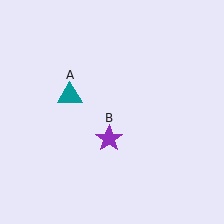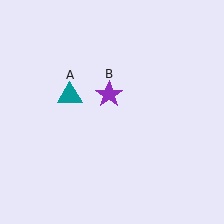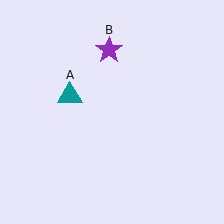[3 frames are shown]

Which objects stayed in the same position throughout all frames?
Teal triangle (object A) remained stationary.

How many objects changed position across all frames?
1 object changed position: purple star (object B).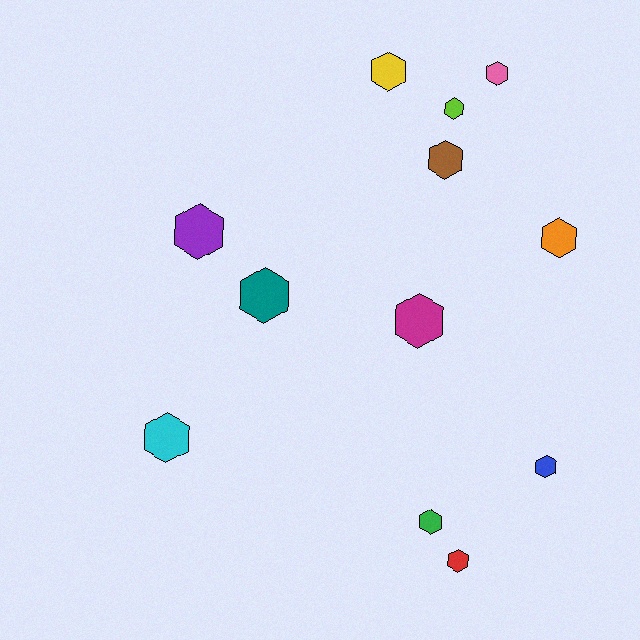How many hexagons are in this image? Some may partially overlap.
There are 12 hexagons.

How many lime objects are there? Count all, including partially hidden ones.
There is 1 lime object.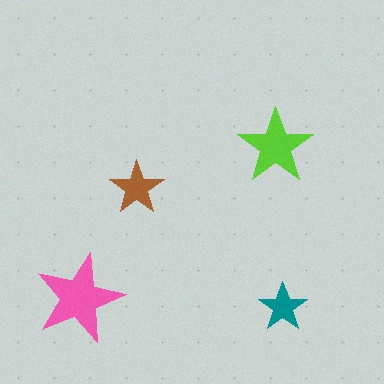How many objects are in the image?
There are 4 objects in the image.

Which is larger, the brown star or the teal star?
The brown one.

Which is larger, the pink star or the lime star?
The pink one.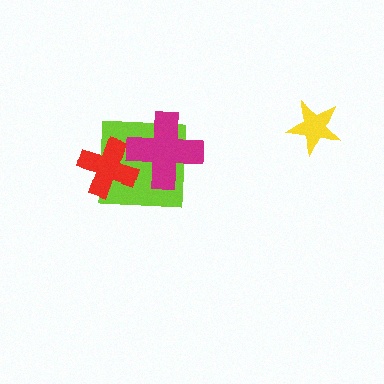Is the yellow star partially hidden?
No, no other shape covers it.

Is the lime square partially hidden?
Yes, it is partially covered by another shape.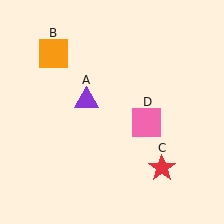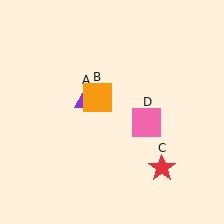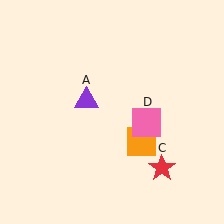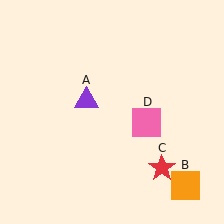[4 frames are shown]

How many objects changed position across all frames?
1 object changed position: orange square (object B).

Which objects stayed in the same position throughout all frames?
Purple triangle (object A) and red star (object C) and pink square (object D) remained stationary.